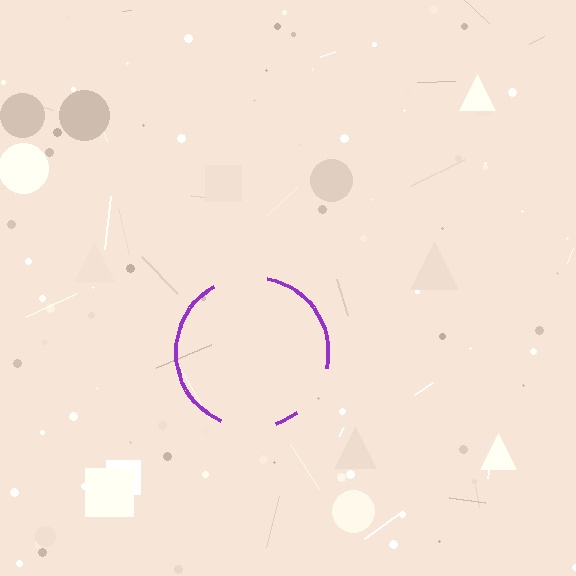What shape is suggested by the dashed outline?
The dashed outline suggests a circle.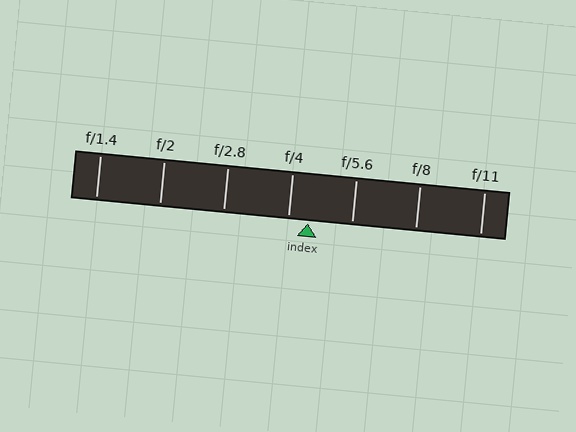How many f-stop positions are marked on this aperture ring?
There are 7 f-stop positions marked.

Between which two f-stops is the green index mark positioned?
The index mark is between f/4 and f/5.6.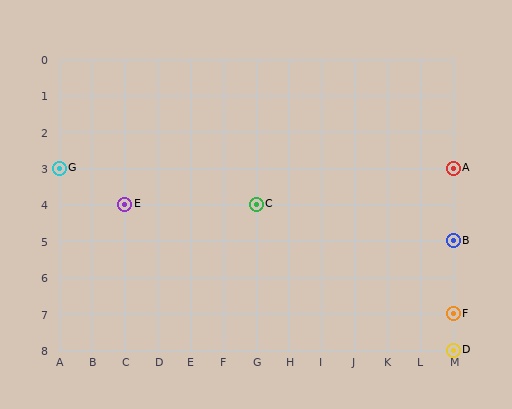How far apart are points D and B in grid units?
Points D and B are 3 rows apart.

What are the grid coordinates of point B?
Point B is at grid coordinates (M, 5).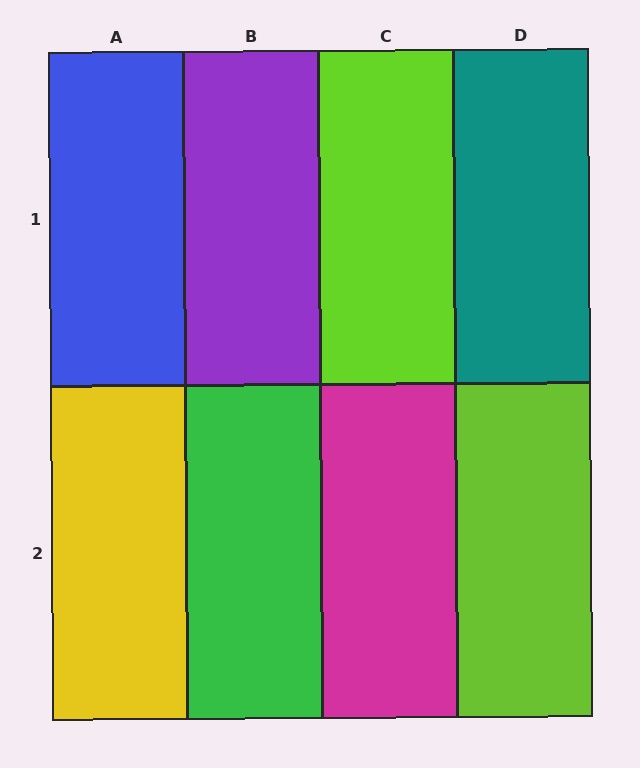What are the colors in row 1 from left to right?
Blue, purple, lime, teal.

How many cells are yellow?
1 cell is yellow.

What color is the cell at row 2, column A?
Yellow.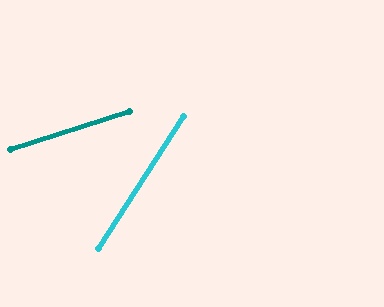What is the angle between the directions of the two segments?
Approximately 40 degrees.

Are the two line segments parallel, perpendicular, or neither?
Neither parallel nor perpendicular — they differ by about 40°.